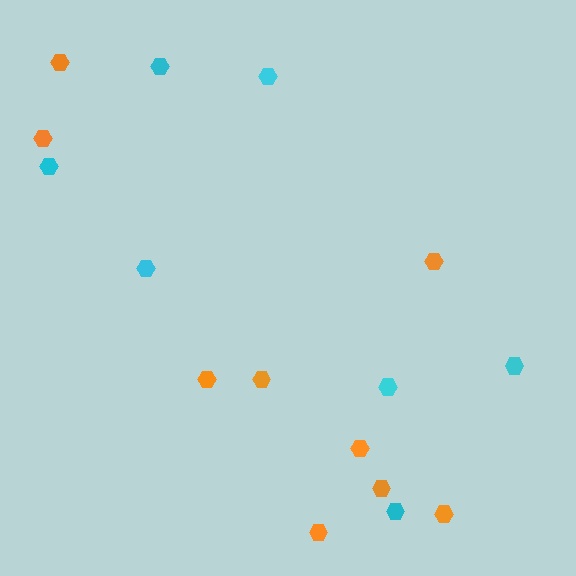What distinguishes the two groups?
There are 2 groups: one group of cyan hexagons (7) and one group of orange hexagons (9).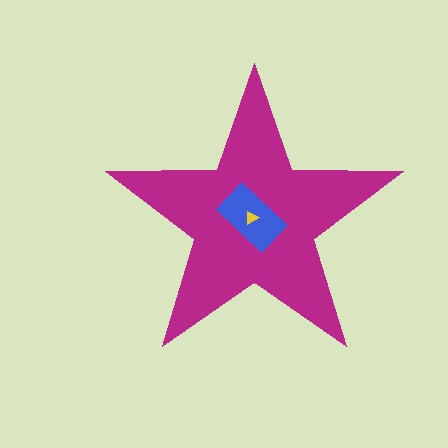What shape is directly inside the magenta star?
The blue rectangle.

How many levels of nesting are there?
3.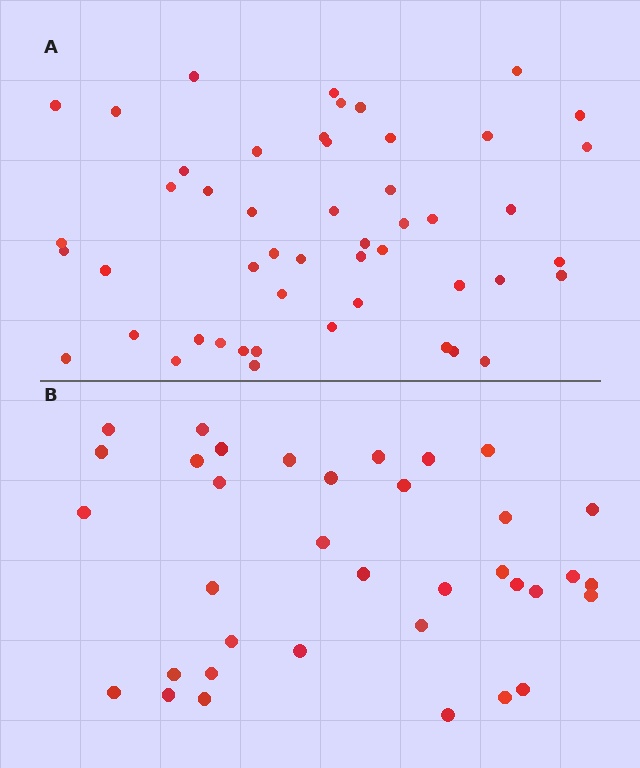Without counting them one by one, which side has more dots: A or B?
Region A (the top region) has more dots.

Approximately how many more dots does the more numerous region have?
Region A has approximately 15 more dots than region B.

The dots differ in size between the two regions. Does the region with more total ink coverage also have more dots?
No. Region B has more total ink coverage because its dots are larger, but region A actually contains more individual dots. Total area can be misleading — the number of items is what matters here.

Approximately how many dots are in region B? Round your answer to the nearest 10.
About 40 dots. (The exact count is 36, which rounds to 40.)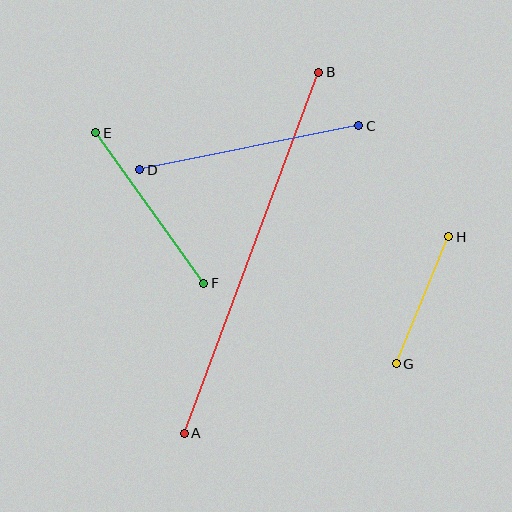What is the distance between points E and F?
The distance is approximately 185 pixels.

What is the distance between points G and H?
The distance is approximately 137 pixels.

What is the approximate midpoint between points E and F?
The midpoint is at approximately (150, 208) pixels.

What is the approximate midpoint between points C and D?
The midpoint is at approximately (249, 148) pixels.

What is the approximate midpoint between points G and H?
The midpoint is at approximately (423, 300) pixels.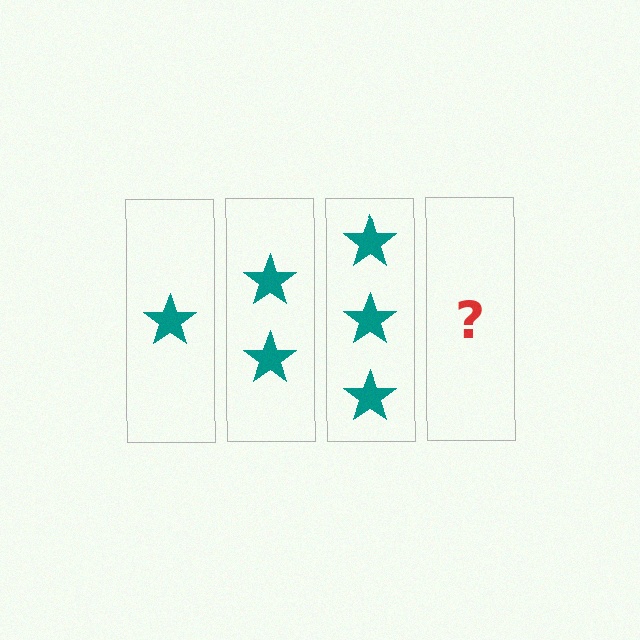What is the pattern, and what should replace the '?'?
The pattern is that each step adds one more star. The '?' should be 4 stars.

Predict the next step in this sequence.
The next step is 4 stars.